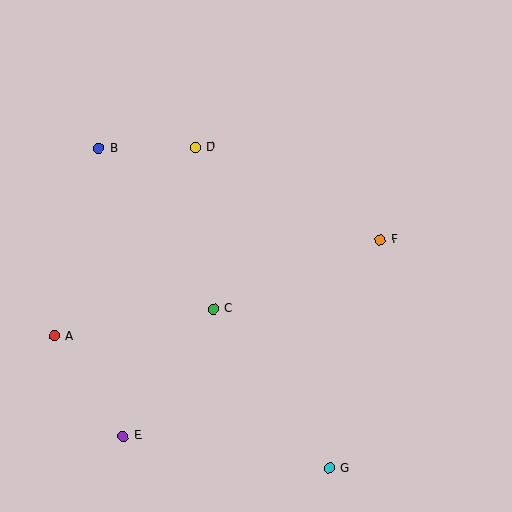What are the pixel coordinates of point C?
Point C is at (213, 309).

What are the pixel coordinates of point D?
Point D is at (196, 147).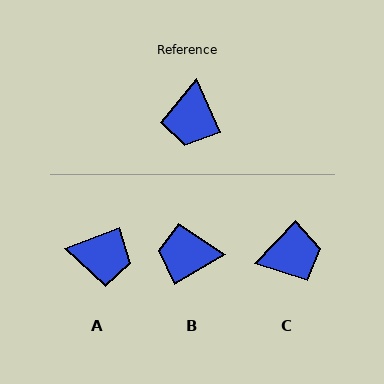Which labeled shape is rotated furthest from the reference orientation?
C, about 112 degrees away.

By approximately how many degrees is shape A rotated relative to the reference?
Approximately 87 degrees counter-clockwise.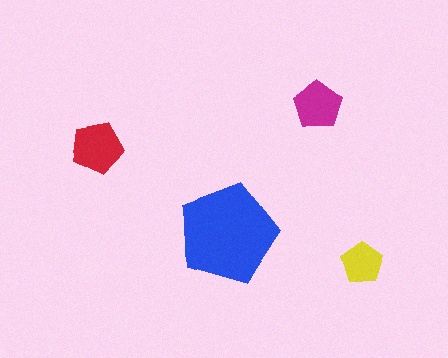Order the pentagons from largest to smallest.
the blue one, the red one, the magenta one, the yellow one.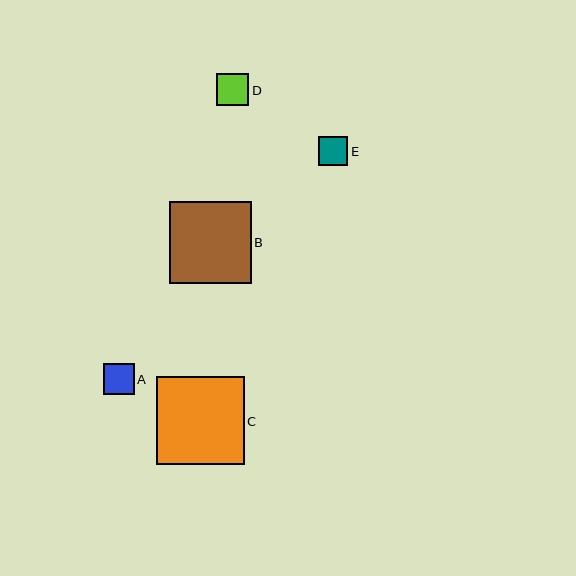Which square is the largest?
Square C is the largest with a size of approximately 88 pixels.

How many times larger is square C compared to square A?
Square C is approximately 2.8 times the size of square A.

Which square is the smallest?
Square E is the smallest with a size of approximately 29 pixels.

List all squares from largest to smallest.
From largest to smallest: C, B, D, A, E.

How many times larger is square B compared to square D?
Square B is approximately 2.6 times the size of square D.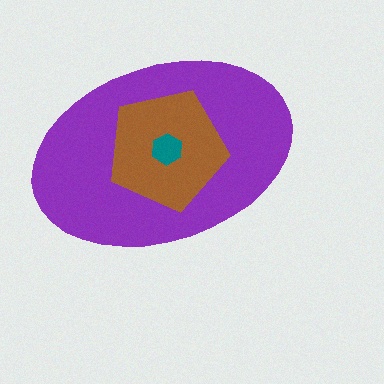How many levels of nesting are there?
3.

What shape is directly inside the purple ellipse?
The brown pentagon.